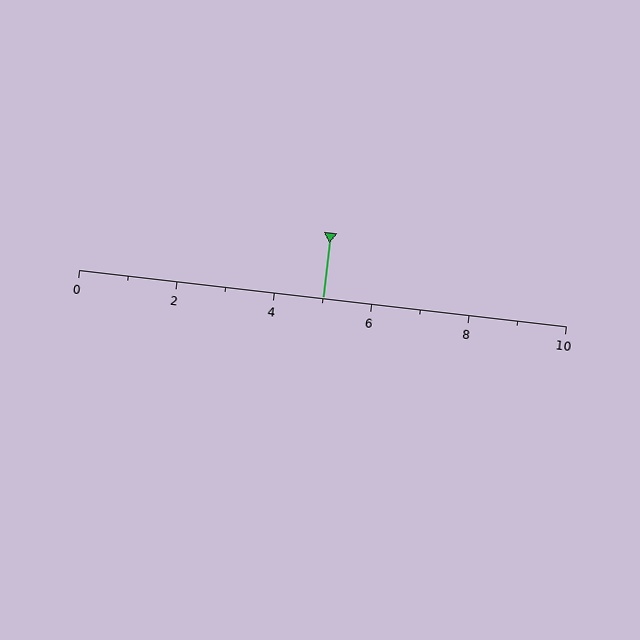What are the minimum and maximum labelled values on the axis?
The axis runs from 0 to 10.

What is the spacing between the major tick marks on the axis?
The major ticks are spaced 2 apart.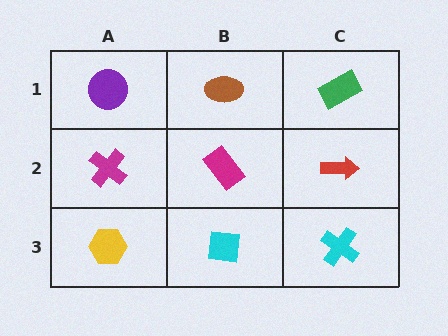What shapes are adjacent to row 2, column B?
A brown ellipse (row 1, column B), a cyan square (row 3, column B), a magenta cross (row 2, column A), a red arrow (row 2, column C).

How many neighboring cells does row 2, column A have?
3.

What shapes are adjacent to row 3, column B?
A magenta rectangle (row 2, column B), a yellow hexagon (row 3, column A), a cyan cross (row 3, column C).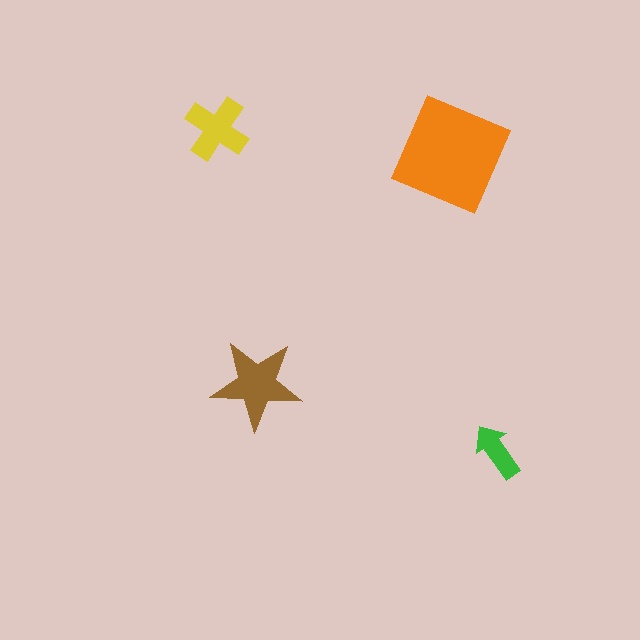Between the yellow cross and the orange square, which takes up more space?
The orange square.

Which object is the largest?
The orange square.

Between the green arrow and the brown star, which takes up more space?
The brown star.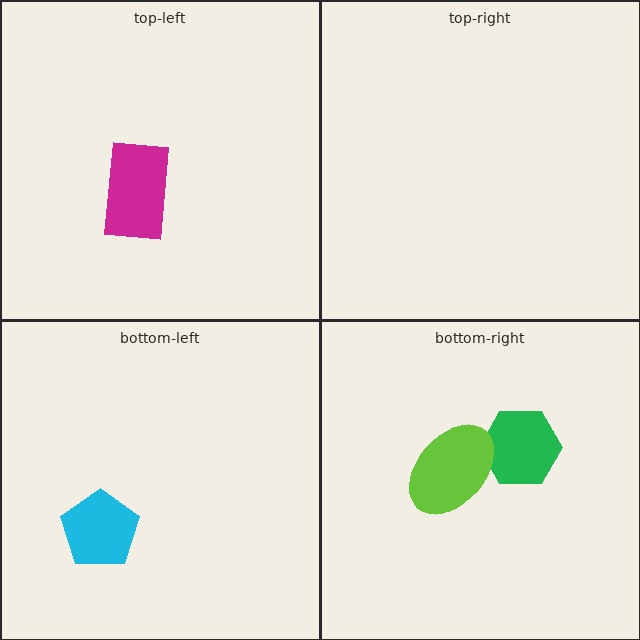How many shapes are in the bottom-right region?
2.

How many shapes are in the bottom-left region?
1.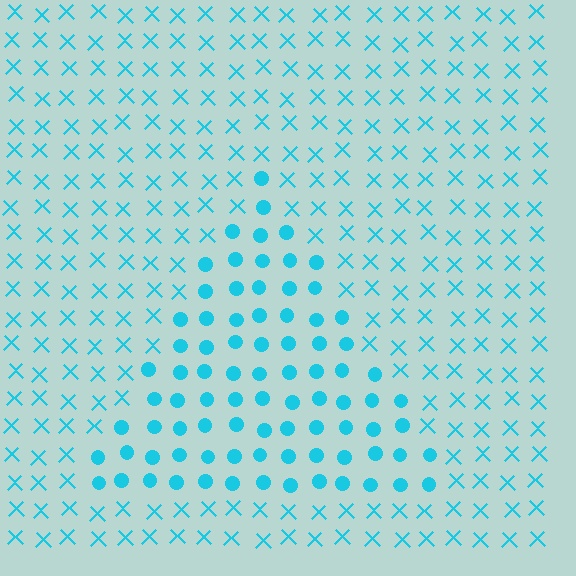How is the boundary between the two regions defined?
The boundary is defined by a change in element shape: circles inside vs. X marks outside. All elements share the same color and spacing.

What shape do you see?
I see a triangle.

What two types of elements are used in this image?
The image uses circles inside the triangle region and X marks outside it.